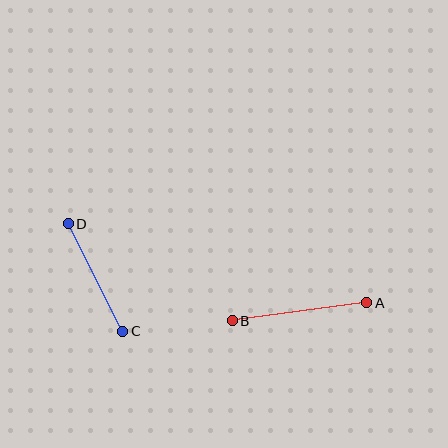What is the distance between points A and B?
The distance is approximately 135 pixels.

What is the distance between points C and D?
The distance is approximately 121 pixels.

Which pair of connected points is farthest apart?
Points A and B are farthest apart.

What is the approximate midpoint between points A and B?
The midpoint is at approximately (299, 312) pixels.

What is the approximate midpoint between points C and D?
The midpoint is at approximately (95, 277) pixels.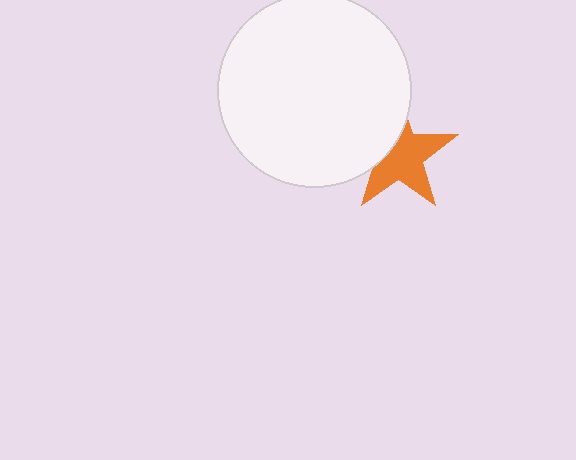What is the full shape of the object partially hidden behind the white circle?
The partially hidden object is an orange star.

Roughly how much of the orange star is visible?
Most of it is visible (roughly 66%).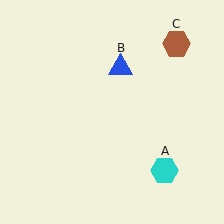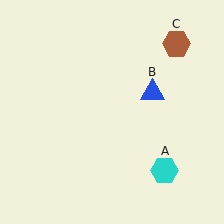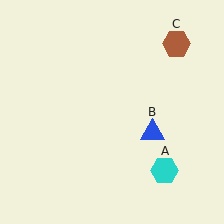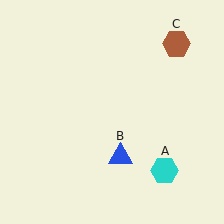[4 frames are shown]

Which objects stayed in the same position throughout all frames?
Cyan hexagon (object A) and brown hexagon (object C) remained stationary.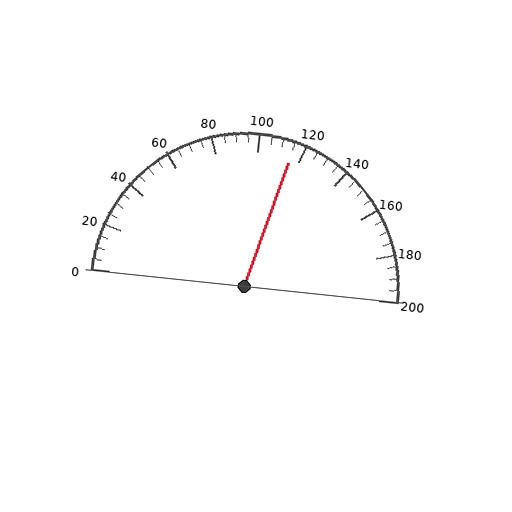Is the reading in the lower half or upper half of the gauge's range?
The reading is in the upper half of the range (0 to 200).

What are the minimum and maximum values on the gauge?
The gauge ranges from 0 to 200.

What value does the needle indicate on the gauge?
The needle indicates approximately 115.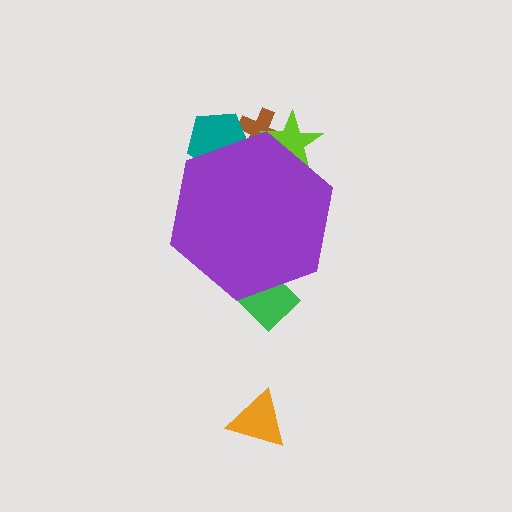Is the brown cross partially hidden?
Yes, the brown cross is partially hidden behind the purple hexagon.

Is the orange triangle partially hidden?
No, the orange triangle is fully visible.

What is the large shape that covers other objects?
A purple hexagon.